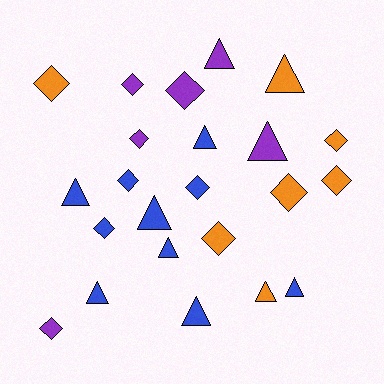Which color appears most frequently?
Blue, with 10 objects.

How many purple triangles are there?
There are 2 purple triangles.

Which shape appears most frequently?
Diamond, with 12 objects.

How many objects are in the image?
There are 23 objects.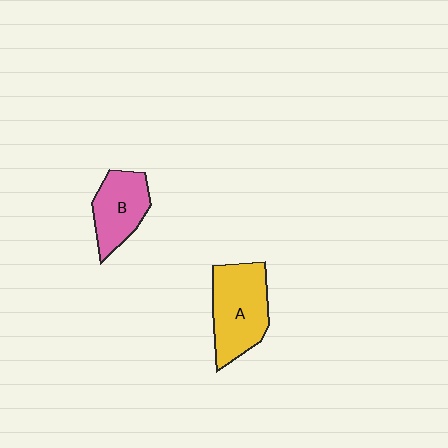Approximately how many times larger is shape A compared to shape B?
Approximately 1.4 times.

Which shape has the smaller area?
Shape B (pink).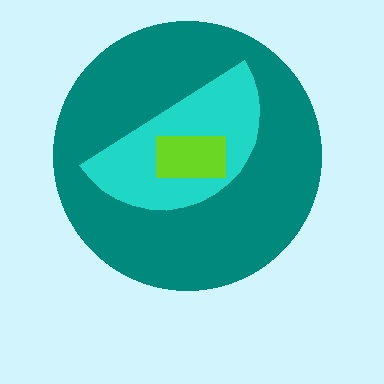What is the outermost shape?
The teal circle.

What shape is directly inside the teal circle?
The cyan semicircle.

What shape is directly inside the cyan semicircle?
The lime rectangle.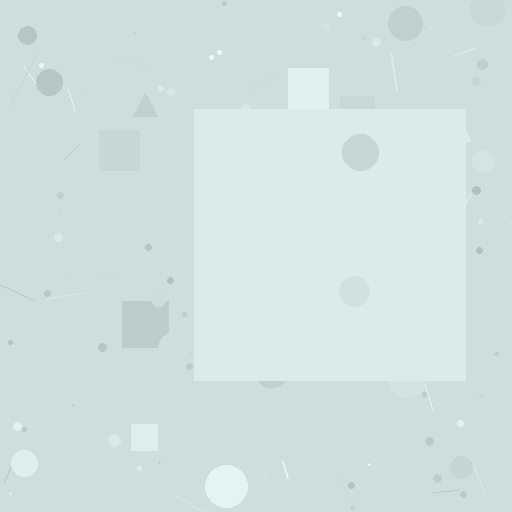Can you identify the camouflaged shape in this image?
The camouflaged shape is a square.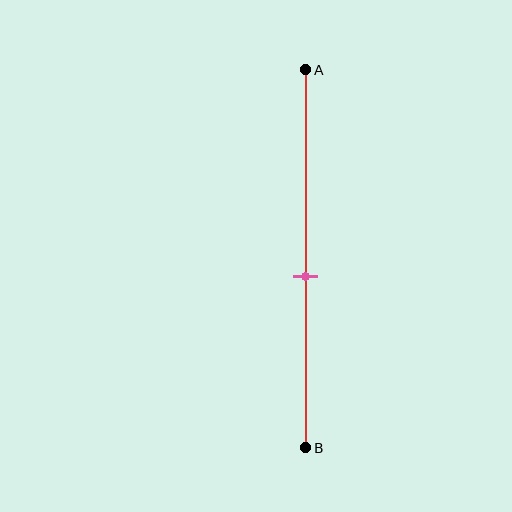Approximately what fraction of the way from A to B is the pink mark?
The pink mark is approximately 55% of the way from A to B.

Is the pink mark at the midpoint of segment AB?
No, the mark is at about 55% from A, not at the 50% midpoint.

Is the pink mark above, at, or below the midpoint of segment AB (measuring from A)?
The pink mark is below the midpoint of segment AB.